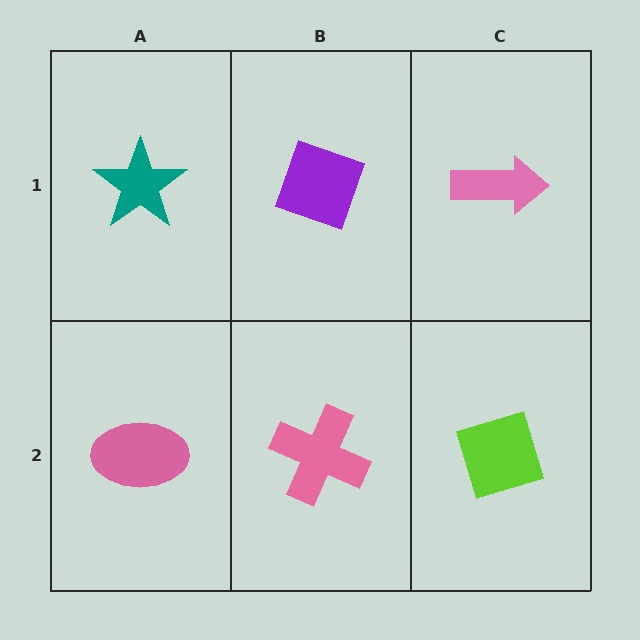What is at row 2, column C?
A lime diamond.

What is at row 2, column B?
A pink cross.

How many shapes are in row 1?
3 shapes.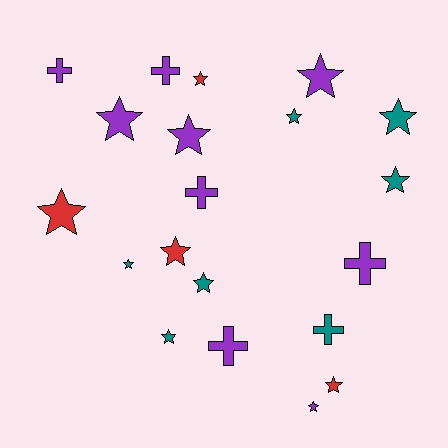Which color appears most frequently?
Purple, with 9 objects.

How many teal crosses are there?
There is 1 teal cross.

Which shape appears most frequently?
Star, with 14 objects.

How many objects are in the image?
There are 20 objects.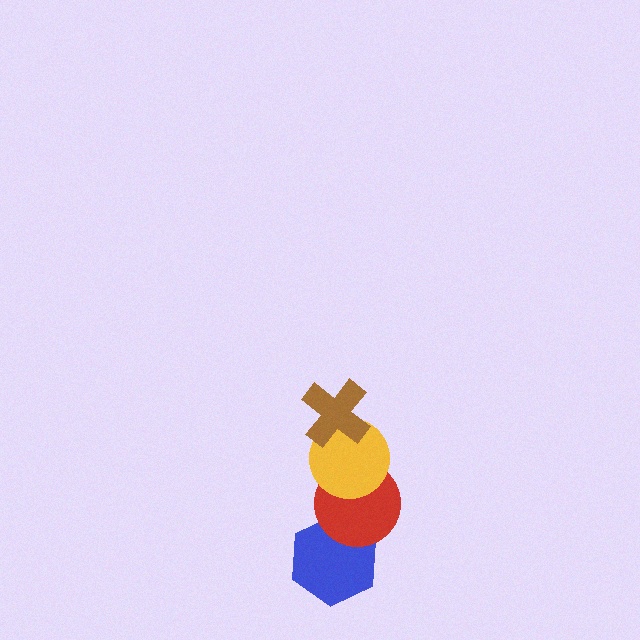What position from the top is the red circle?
The red circle is 3rd from the top.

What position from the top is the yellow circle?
The yellow circle is 2nd from the top.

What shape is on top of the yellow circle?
The brown cross is on top of the yellow circle.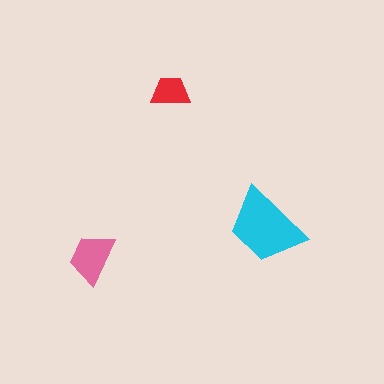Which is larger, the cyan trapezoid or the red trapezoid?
The cyan one.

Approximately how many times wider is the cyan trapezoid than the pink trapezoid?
About 1.5 times wider.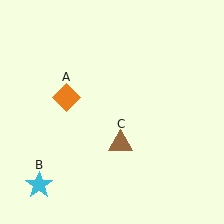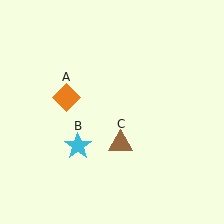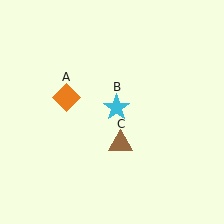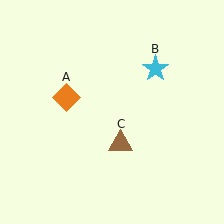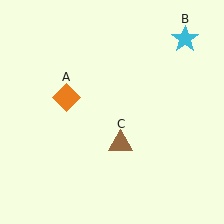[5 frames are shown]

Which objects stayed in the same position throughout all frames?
Orange diamond (object A) and brown triangle (object C) remained stationary.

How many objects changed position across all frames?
1 object changed position: cyan star (object B).